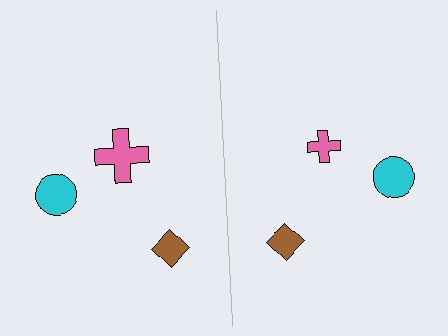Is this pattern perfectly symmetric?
No, the pattern is not perfectly symmetric. The pink cross on the right side has a different size than its mirror counterpart.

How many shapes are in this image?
There are 6 shapes in this image.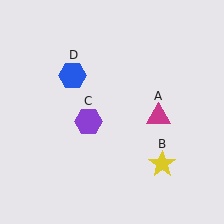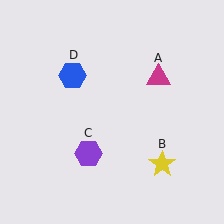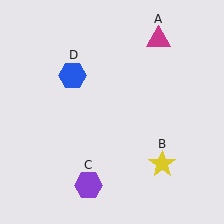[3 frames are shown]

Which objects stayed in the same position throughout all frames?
Yellow star (object B) and blue hexagon (object D) remained stationary.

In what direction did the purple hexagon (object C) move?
The purple hexagon (object C) moved down.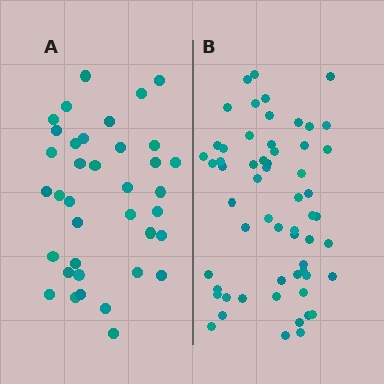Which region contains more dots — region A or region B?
Region B (the right region) has more dots.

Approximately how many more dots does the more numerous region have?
Region B has approximately 20 more dots than region A.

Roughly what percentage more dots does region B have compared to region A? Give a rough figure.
About 60% more.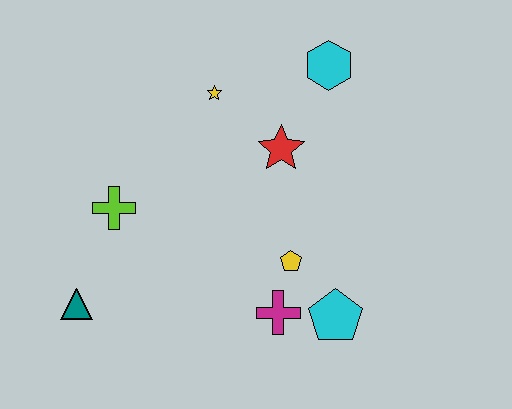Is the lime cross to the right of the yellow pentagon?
No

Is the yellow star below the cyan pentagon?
No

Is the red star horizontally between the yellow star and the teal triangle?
No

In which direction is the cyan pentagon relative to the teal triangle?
The cyan pentagon is to the right of the teal triangle.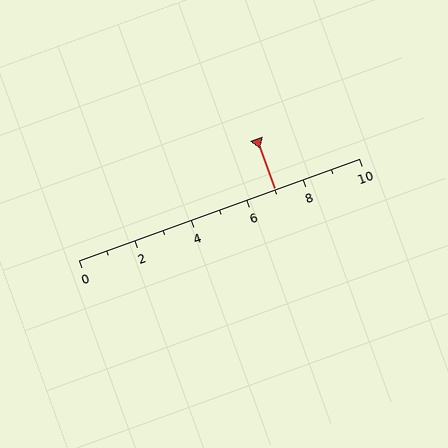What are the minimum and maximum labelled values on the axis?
The axis runs from 0 to 10.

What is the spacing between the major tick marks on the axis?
The major ticks are spaced 2 apart.